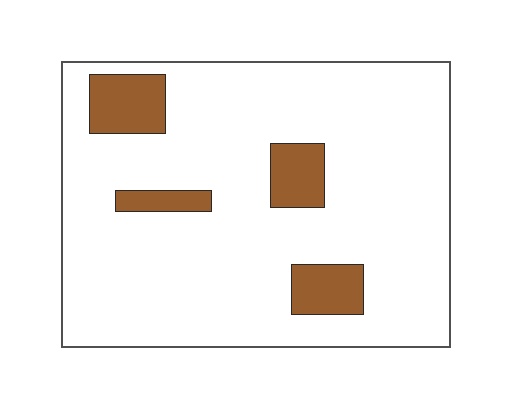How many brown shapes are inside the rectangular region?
4.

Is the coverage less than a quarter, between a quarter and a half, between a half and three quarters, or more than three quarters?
Less than a quarter.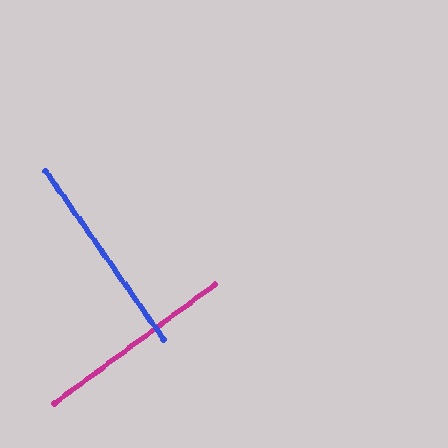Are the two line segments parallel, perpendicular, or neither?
Perpendicular — they meet at approximately 89°.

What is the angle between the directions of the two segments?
Approximately 89 degrees.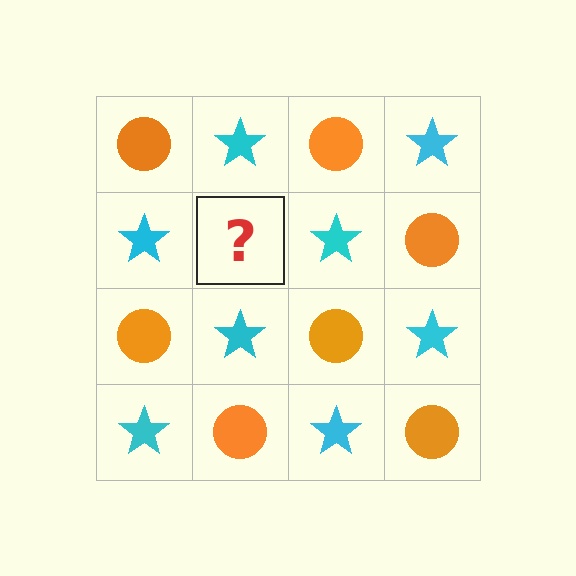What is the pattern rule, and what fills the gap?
The rule is that it alternates orange circle and cyan star in a checkerboard pattern. The gap should be filled with an orange circle.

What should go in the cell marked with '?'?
The missing cell should contain an orange circle.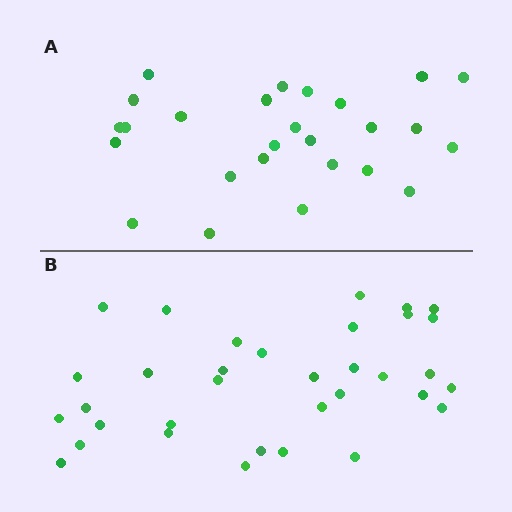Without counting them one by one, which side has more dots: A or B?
Region B (the bottom region) has more dots.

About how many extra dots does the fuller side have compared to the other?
Region B has roughly 8 or so more dots than region A.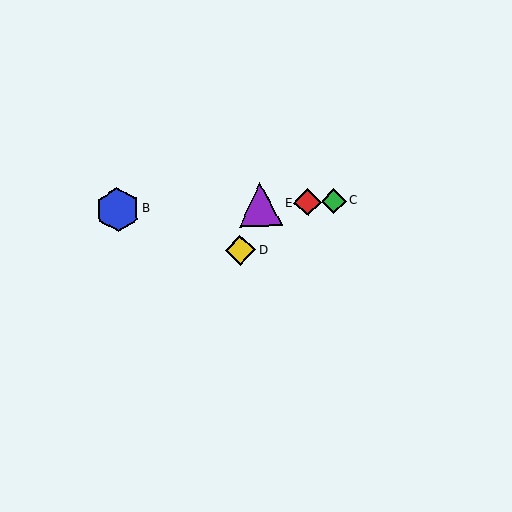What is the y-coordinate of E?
Object E is at y≈204.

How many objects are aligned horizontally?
4 objects (A, B, C, E) are aligned horizontally.